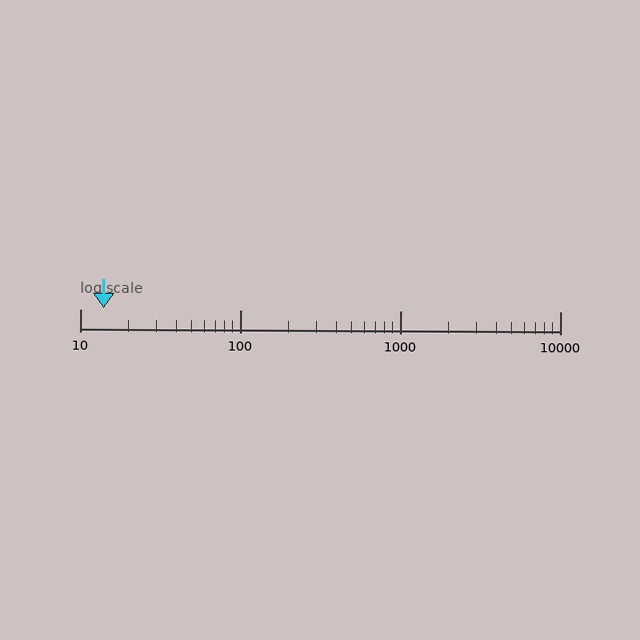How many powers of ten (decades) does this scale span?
The scale spans 3 decades, from 10 to 10000.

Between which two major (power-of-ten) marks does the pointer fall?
The pointer is between 10 and 100.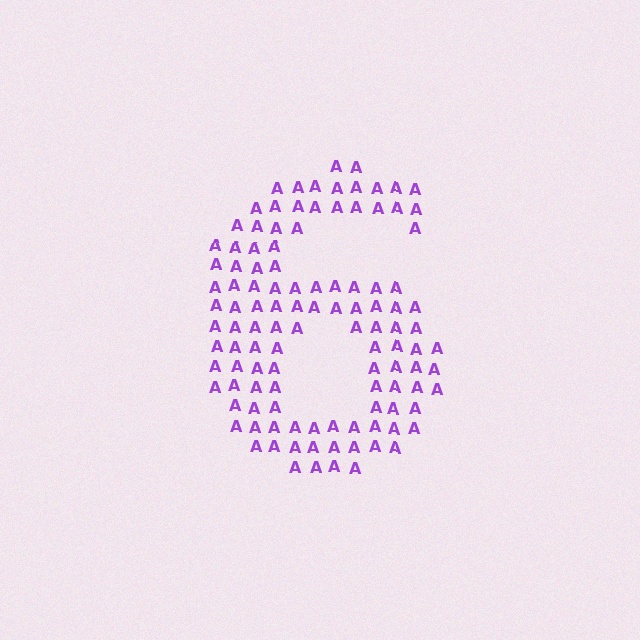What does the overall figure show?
The overall figure shows the digit 6.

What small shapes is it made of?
It is made of small letter A's.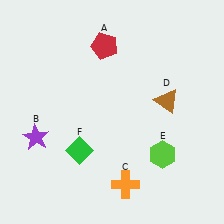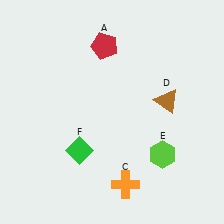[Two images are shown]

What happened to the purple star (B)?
The purple star (B) was removed in Image 2. It was in the bottom-left area of Image 1.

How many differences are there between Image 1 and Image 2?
There is 1 difference between the two images.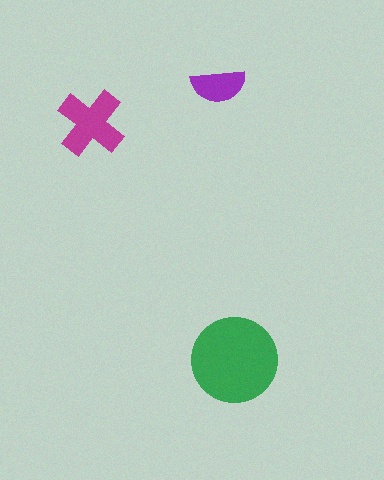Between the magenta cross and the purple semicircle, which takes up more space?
The magenta cross.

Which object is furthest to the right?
The green circle is rightmost.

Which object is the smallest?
The purple semicircle.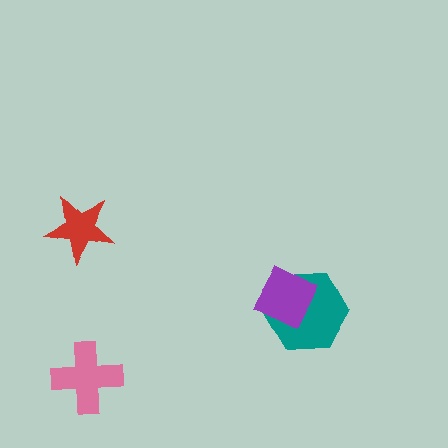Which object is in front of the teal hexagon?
The purple diamond is in front of the teal hexagon.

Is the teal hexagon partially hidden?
Yes, it is partially covered by another shape.